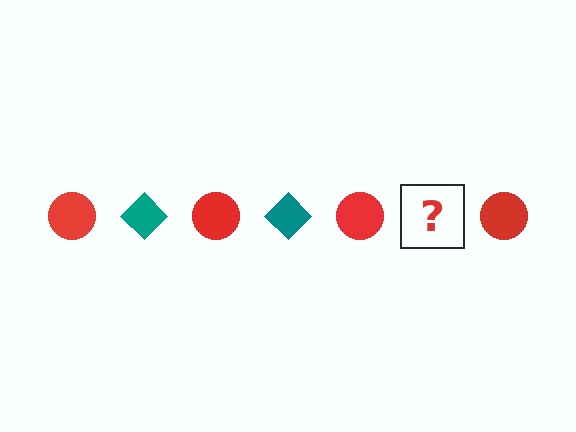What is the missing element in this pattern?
The missing element is a teal diamond.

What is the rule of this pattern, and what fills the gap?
The rule is that the pattern alternates between red circle and teal diamond. The gap should be filled with a teal diamond.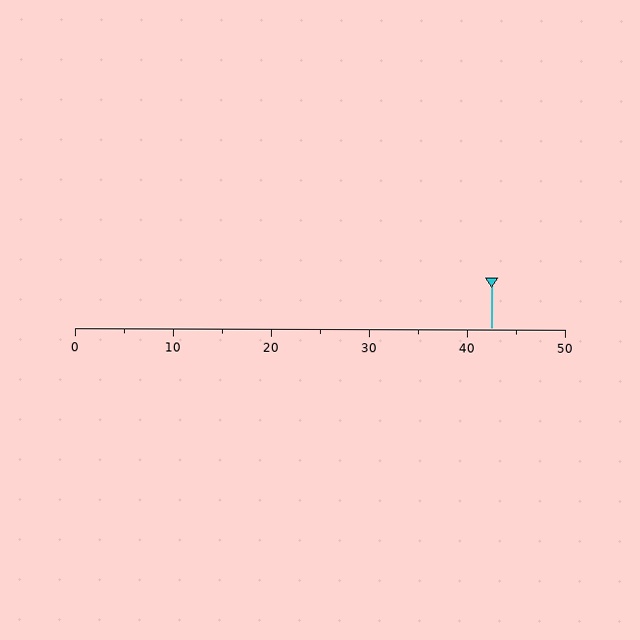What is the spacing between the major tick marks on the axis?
The major ticks are spaced 10 apart.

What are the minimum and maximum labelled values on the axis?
The axis runs from 0 to 50.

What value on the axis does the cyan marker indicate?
The marker indicates approximately 42.5.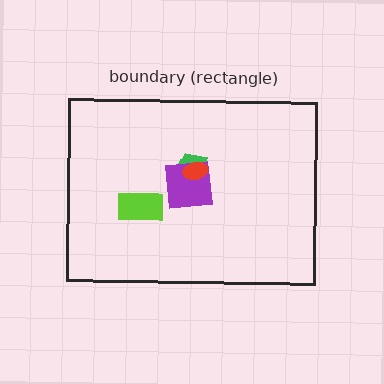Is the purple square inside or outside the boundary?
Inside.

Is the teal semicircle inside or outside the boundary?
Inside.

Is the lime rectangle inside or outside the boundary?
Inside.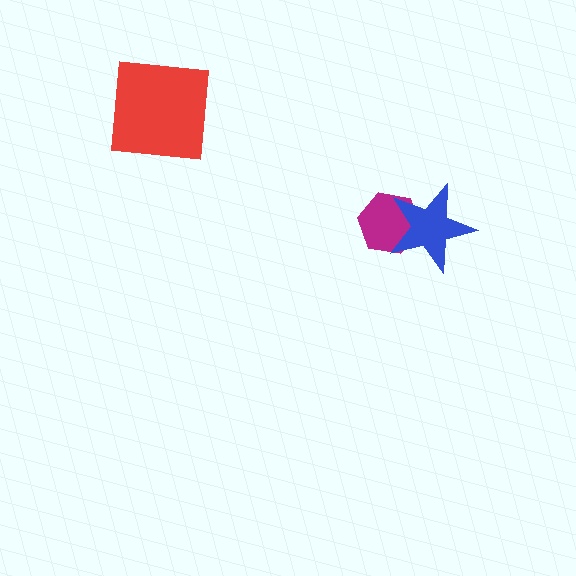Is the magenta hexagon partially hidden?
Yes, it is partially covered by another shape.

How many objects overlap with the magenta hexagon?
1 object overlaps with the magenta hexagon.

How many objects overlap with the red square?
0 objects overlap with the red square.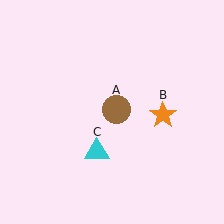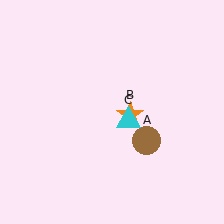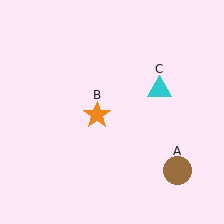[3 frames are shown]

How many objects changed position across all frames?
3 objects changed position: brown circle (object A), orange star (object B), cyan triangle (object C).